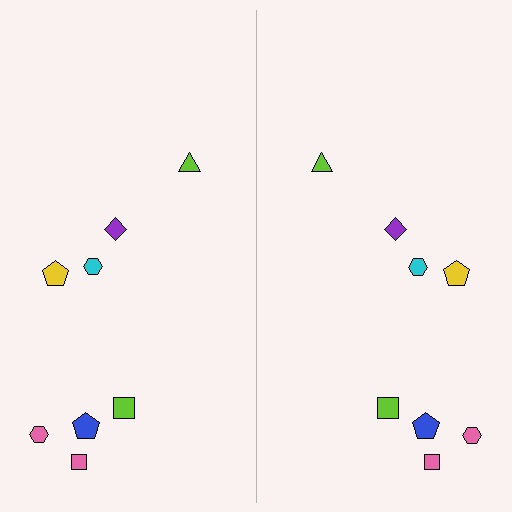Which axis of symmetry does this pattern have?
The pattern has a vertical axis of symmetry running through the center of the image.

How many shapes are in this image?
There are 16 shapes in this image.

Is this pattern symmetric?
Yes, this pattern has bilateral (reflection) symmetry.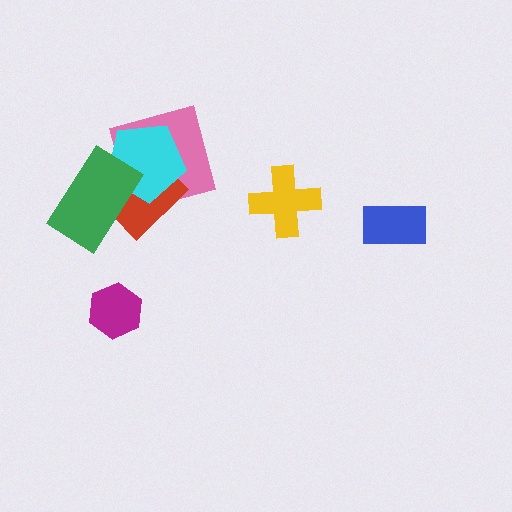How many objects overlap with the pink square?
3 objects overlap with the pink square.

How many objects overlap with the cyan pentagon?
3 objects overlap with the cyan pentagon.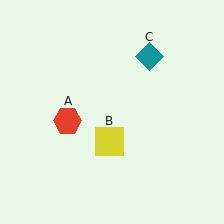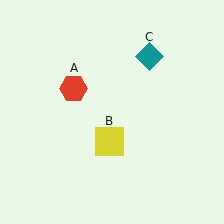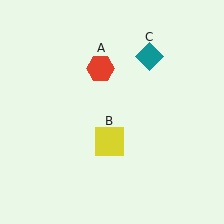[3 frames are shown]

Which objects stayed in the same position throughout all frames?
Yellow square (object B) and teal diamond (object C) remained stationary.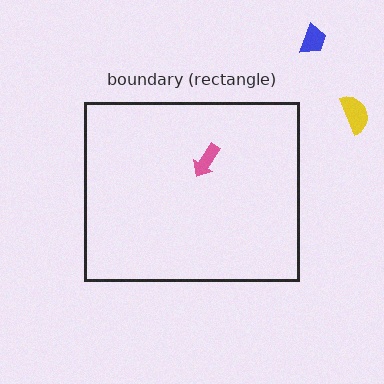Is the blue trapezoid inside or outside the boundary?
Outside.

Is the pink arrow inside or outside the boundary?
Inside.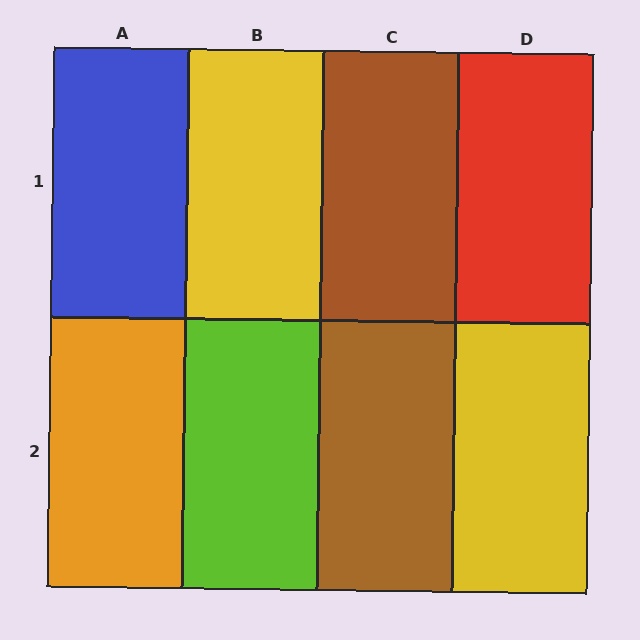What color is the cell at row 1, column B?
Yellow.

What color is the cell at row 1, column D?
Red.